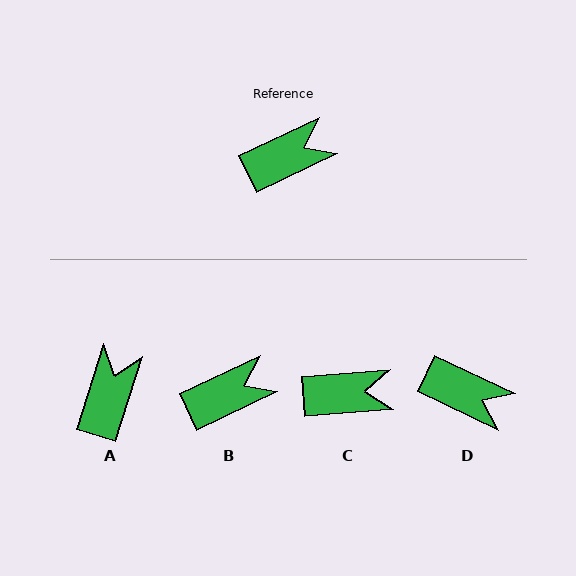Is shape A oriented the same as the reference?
No, it is off by about 47 degrees.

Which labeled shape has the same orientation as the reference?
B.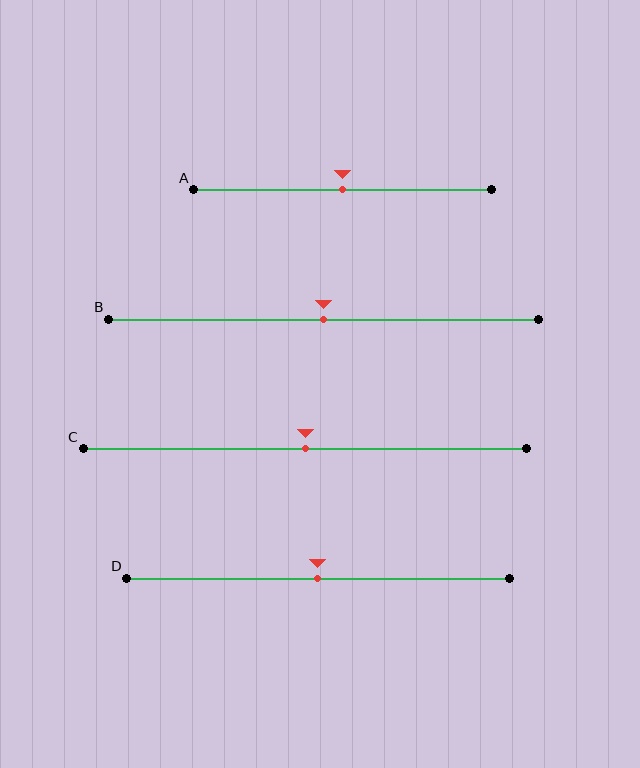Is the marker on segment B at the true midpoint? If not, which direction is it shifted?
Yes, the marker on segment B is at the true midpoint.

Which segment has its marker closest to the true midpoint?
Segment A has its marker closest to the true midpoint.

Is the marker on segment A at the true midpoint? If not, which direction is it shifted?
Yes, the marker on segment A is at the true midpoint.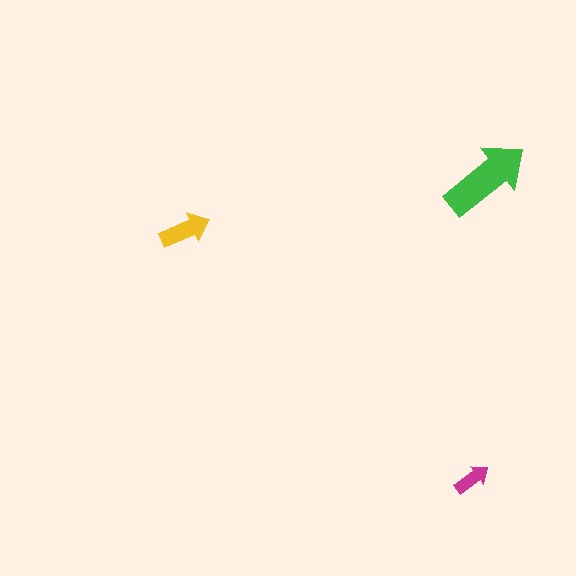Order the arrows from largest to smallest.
the green one, the yellow one, the magenta one.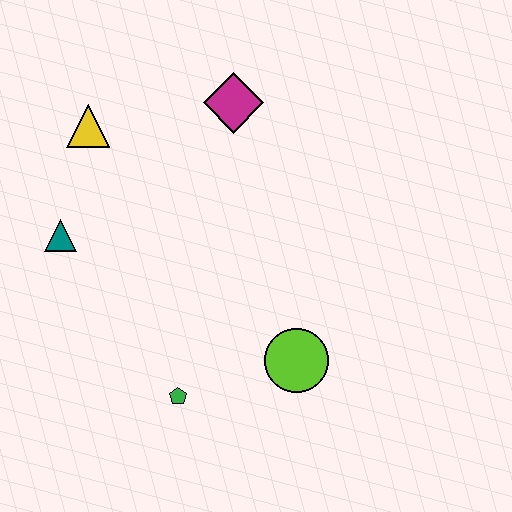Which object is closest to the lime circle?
The green pentagon is closest to the lime circle.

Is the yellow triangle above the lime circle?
Yes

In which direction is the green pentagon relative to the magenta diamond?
The green pentagon is below the magenta diamond.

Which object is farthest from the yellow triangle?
The lime circle is farthest from the yellow triangle.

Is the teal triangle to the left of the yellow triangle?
Yes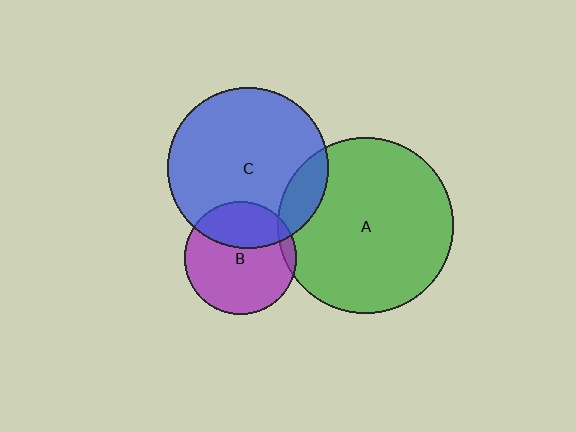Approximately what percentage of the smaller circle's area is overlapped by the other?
Approximately 5%.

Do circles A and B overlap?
Yes.